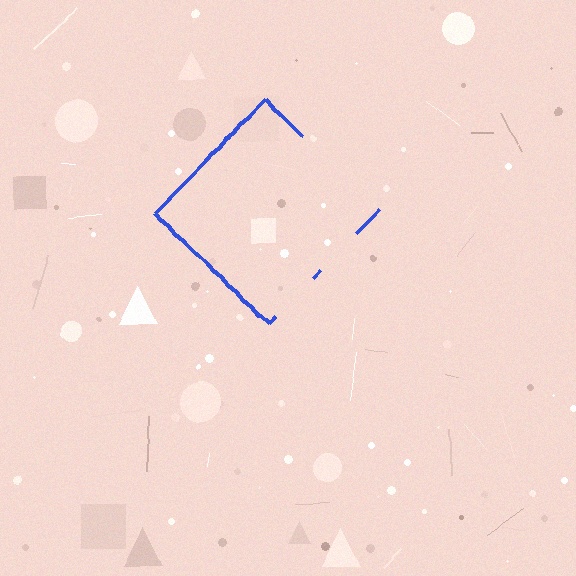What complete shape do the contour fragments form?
The contour fragments form a diamond.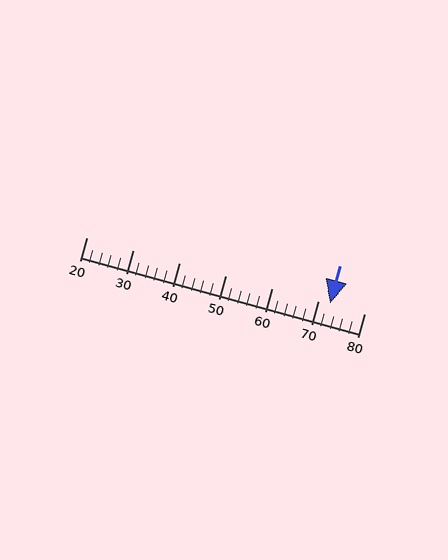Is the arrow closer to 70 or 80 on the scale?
The arrow is closer to 70.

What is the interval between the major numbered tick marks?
The major tick marks are spaced 10 units apart.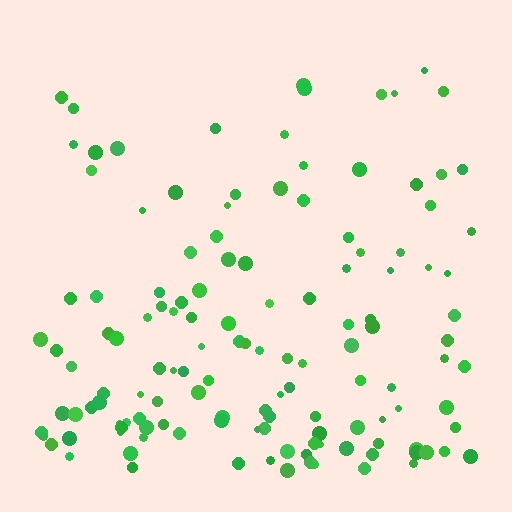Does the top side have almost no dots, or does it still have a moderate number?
Still a moderate number, just noticeably fewer than the bottom.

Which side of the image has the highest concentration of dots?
The bottom.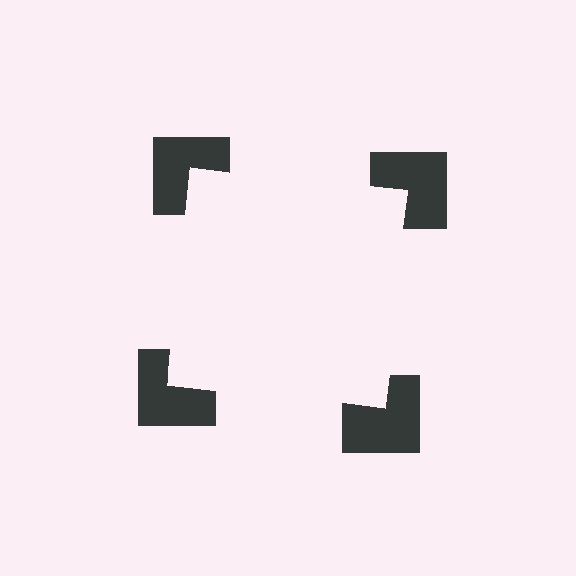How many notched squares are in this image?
There are 4 — one at each vertex of the illusory square.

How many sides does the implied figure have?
4 sides.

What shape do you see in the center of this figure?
An illusory square — its edges are inferred from the aligned wedge cuts in the notched squares, not physically drawn.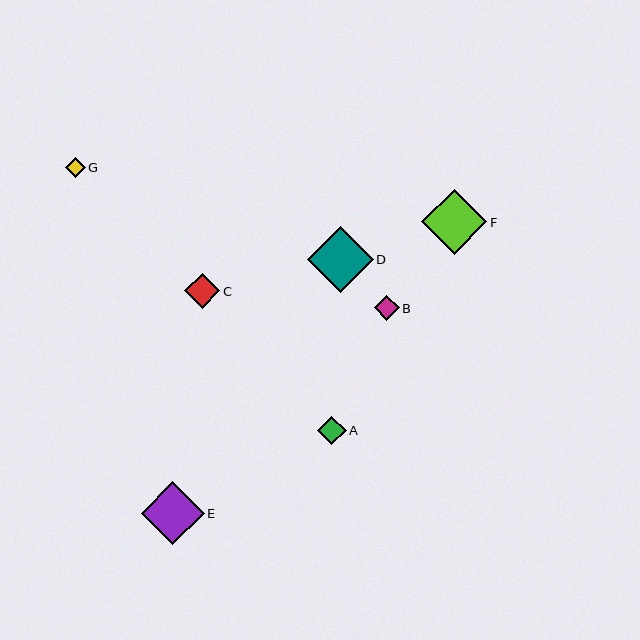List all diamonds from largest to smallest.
From largest to smallest: D, F, E, C, A, B, G.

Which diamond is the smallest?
Diamond G is the smallest with a size of approximately 20 pixels.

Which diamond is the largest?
Diamond D is the largest with a size of approximately 66 pixels.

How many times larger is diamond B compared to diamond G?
Diamond B is approximately 1.2 times the size of diamond G.